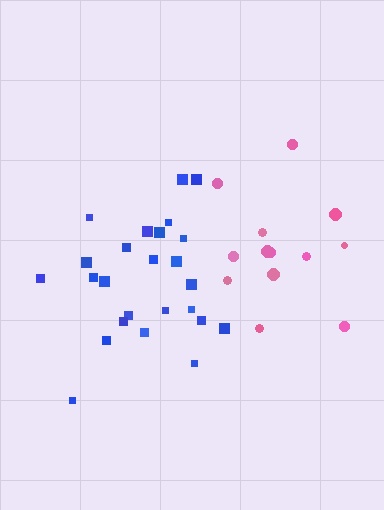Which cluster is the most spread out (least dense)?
Pink.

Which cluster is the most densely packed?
Blue.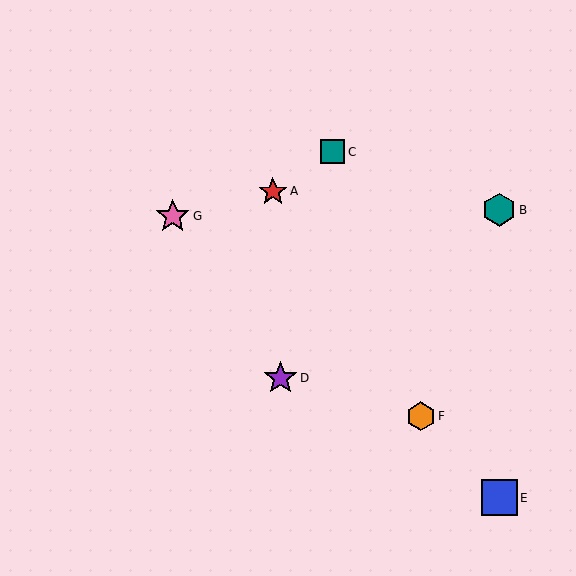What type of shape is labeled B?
Shape B is a teal hexagon.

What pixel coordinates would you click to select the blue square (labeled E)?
Click at (499, 498) to select the blue square E.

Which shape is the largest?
The blue square (labeled E) is the largest.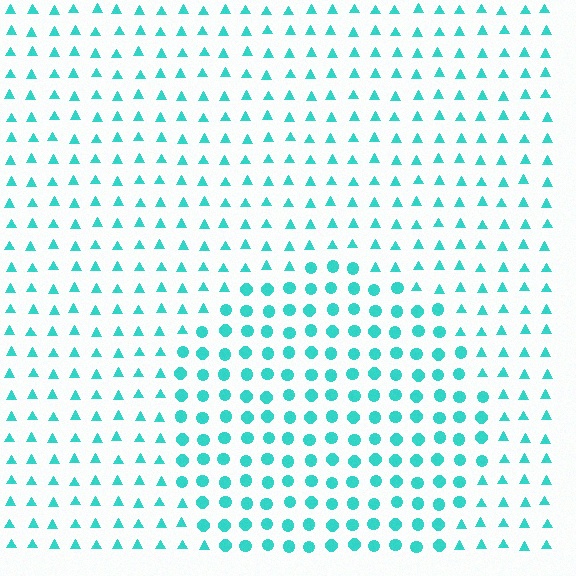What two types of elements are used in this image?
The image uses circles inside the circle region and triangles outside it.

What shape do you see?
I see a circle.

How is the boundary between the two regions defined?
The boundary is defined by a change in element shape: circles inside vs. triangles outside. All elements share the same color and spacing.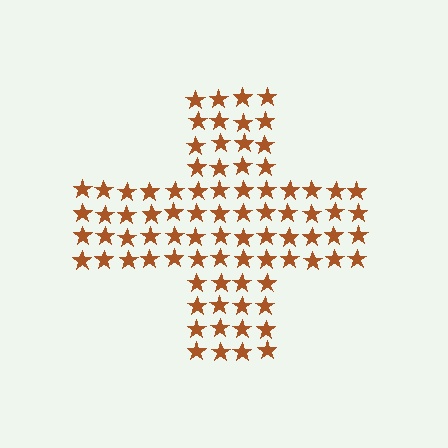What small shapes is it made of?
It is made of small stars.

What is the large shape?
The large shape is a cross.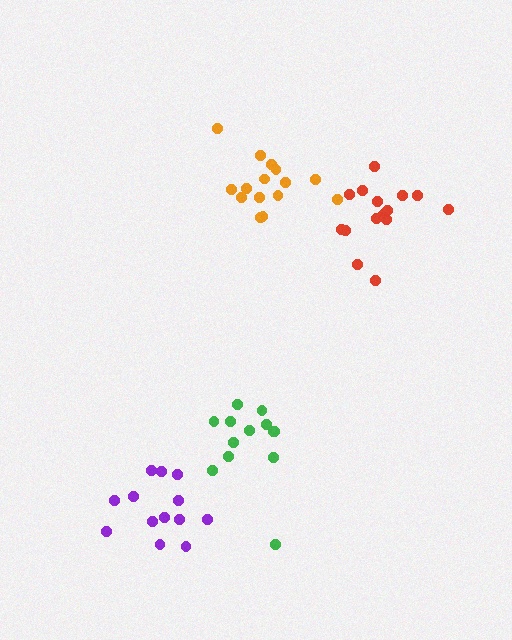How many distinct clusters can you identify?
There are 4 distinct clusters.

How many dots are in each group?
Group 1: 13 dots, Group 2: 15 dots, Group 3: 15 dots, Group 4: 13 dots (56 total).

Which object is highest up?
The orange cluster is topmost.